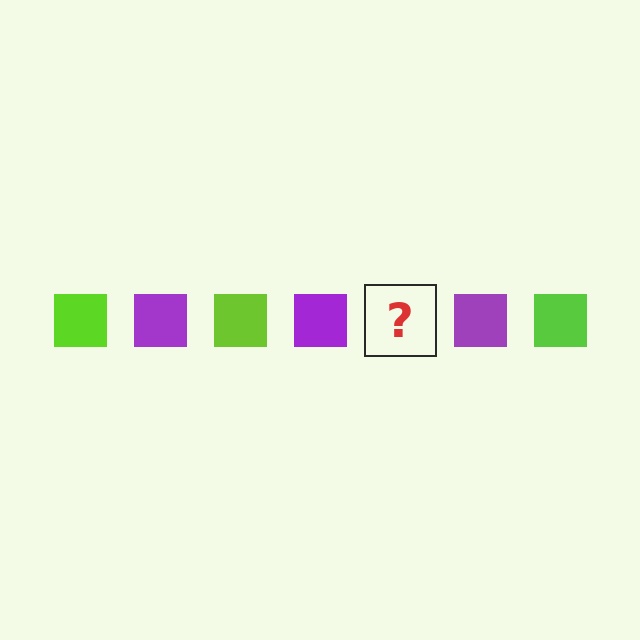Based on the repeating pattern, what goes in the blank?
The blank should be a lime square.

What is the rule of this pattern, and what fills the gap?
The rule is that the pattern cycles through lime, purple squares. The gap should be filled with a lime square.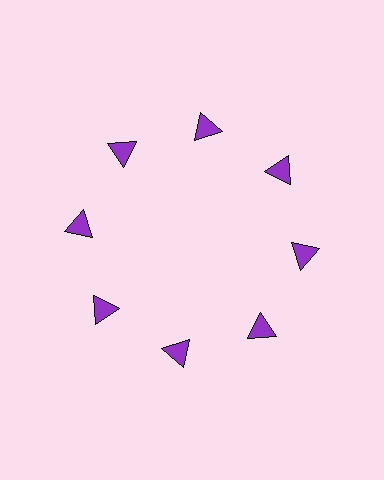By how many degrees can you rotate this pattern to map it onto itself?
The pattern maps onto itself every 45 degrees of rotation.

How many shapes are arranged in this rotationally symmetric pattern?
There are 8 shapes, arranged in 8 groups of 1.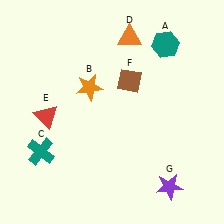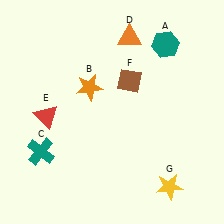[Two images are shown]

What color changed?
The star (G) changed from purple in Image 1 to yellow in Image 2.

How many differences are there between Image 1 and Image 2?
There is 1 difference between the two images.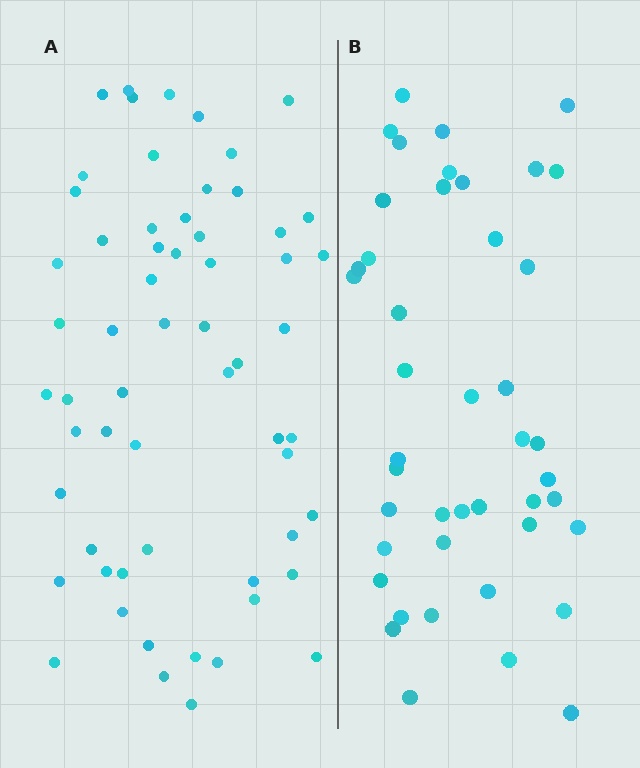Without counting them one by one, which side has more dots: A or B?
Region A (the left region) has more dots.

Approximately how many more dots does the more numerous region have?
Region A has approximately 15 more dots than region B.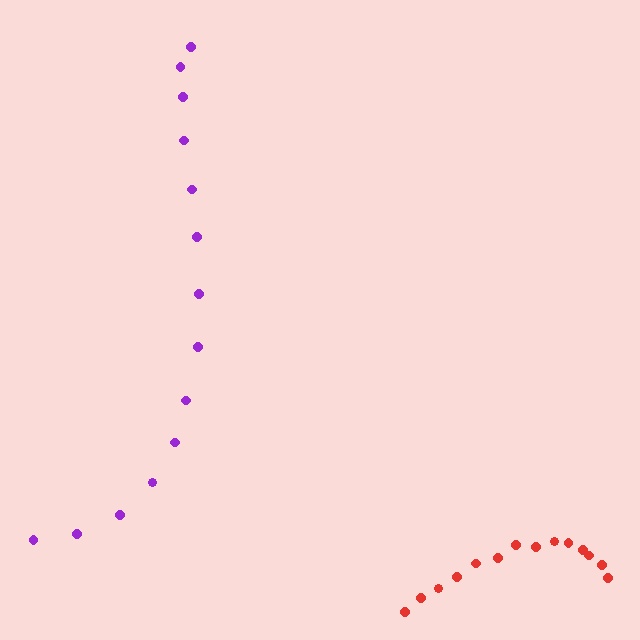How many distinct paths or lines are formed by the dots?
There are 2 distinct paths.